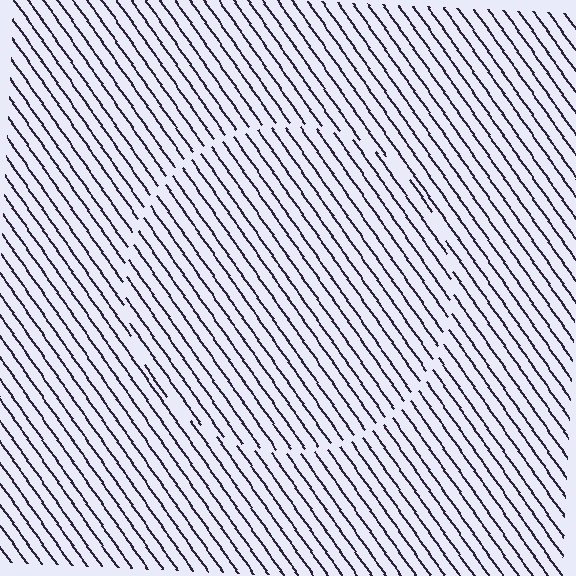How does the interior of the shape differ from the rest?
The interior of the shape contains the same grating, shifted by half a period — the contour is defined by the phase discontinuity where line-ends from the inner and outer gratings abut.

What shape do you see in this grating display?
An illusory circle. The interior of the shape contains the same grating, shifted by half a period — the contour is defined by the phase discontinuity where line-ends from the inner and outer gratings abut.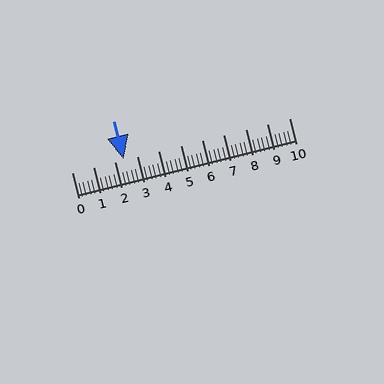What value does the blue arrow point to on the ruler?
The blue arrow points to approximately 2.4.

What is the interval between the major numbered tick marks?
The major tick marks are spaced 1 units apart.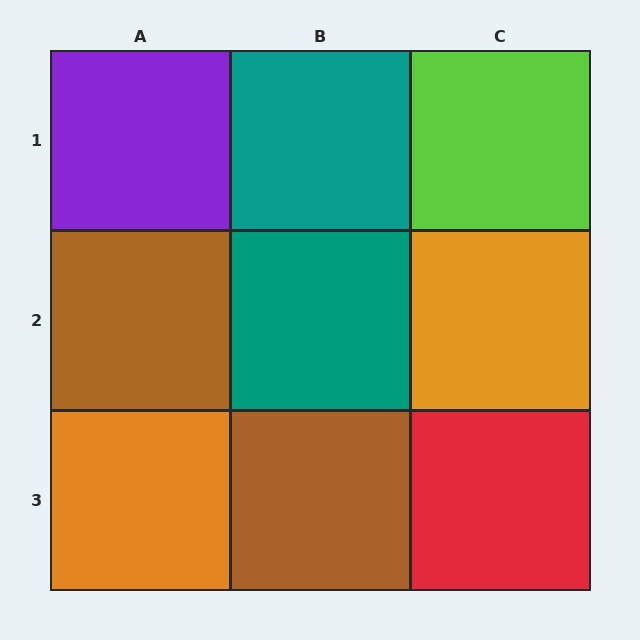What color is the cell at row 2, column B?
Teal.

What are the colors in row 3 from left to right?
Orange, brown, red.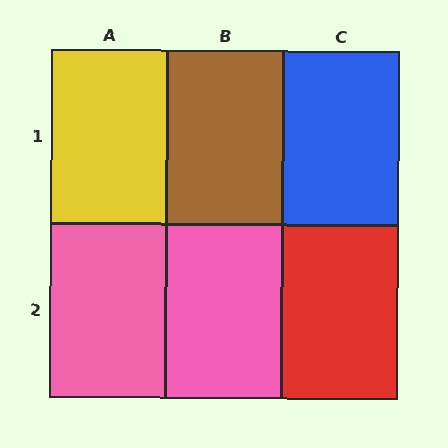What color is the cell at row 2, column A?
Pink.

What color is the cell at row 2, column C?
Red.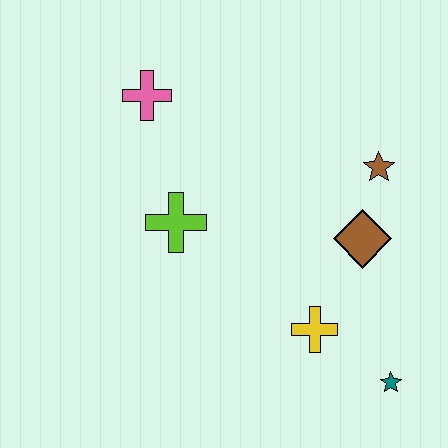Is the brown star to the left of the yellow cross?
No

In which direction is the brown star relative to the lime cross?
The brown star is to the right of the lime cross.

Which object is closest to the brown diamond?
The brown star is closest to the brown diamond.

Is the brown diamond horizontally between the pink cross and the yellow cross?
No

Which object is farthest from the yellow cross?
The pink cross is farthest from the yellow cross.